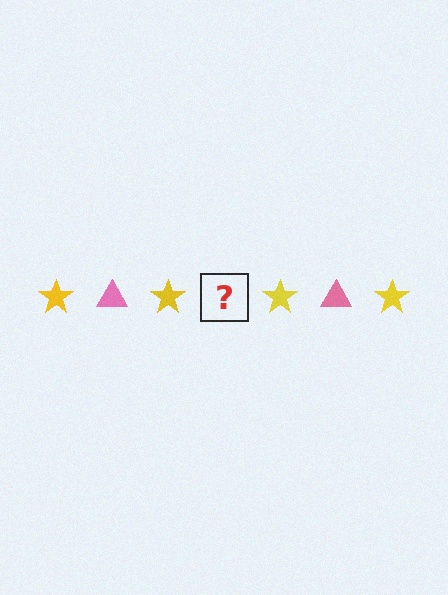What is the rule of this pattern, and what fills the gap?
The rule is that the pattern alternates between yellow star and pink triangle. The gap should be filled with a pink triangle.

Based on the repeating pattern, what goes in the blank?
The blank should be a pink triangle.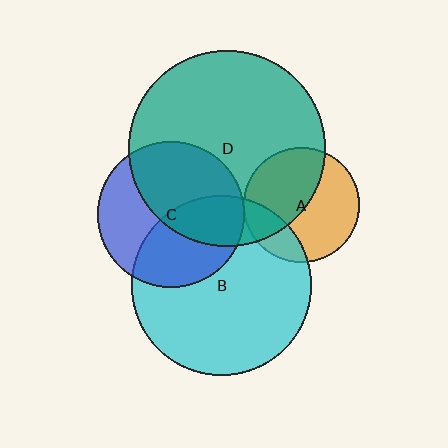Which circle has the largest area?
Circle D (teal).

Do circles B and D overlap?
Yes.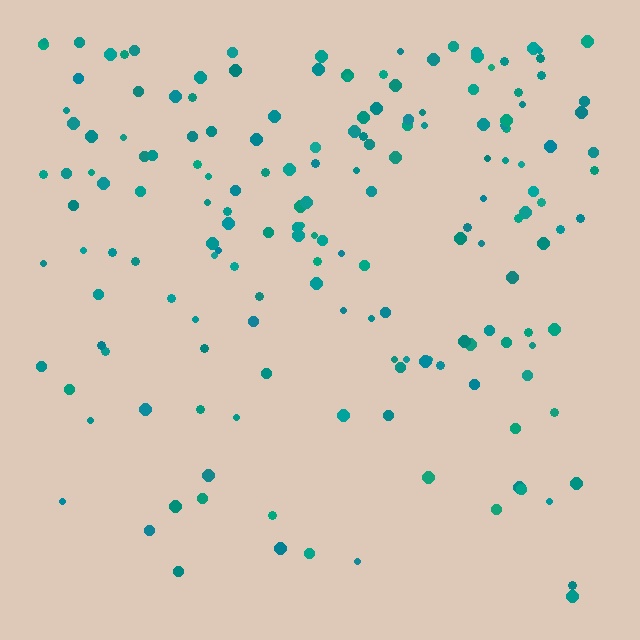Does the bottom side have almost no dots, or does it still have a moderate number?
Still a moderate number, just noticeably fewer than the top.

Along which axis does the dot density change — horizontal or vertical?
Vertical.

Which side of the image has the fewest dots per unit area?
The bottom.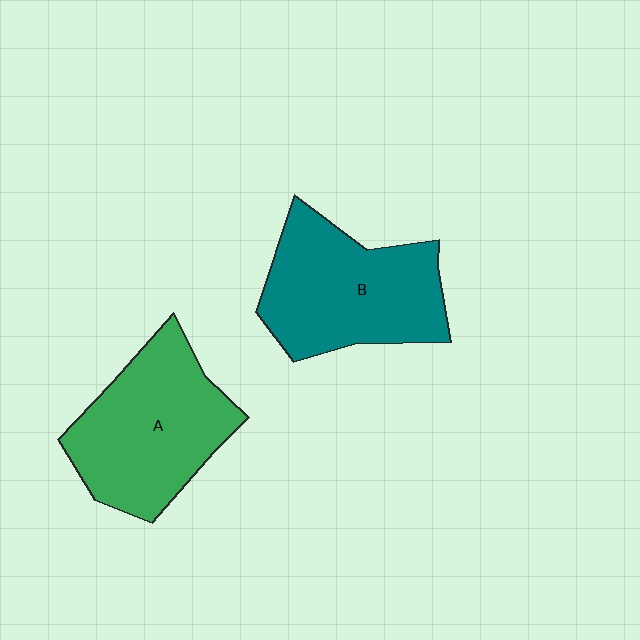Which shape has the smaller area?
Shape B (teal).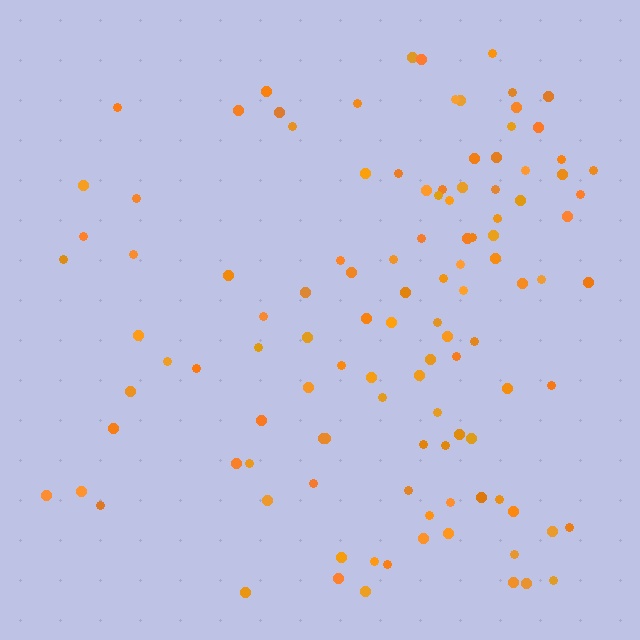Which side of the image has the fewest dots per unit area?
The left.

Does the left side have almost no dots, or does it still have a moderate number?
Still a moderate number, just noticeably fewer than the right.